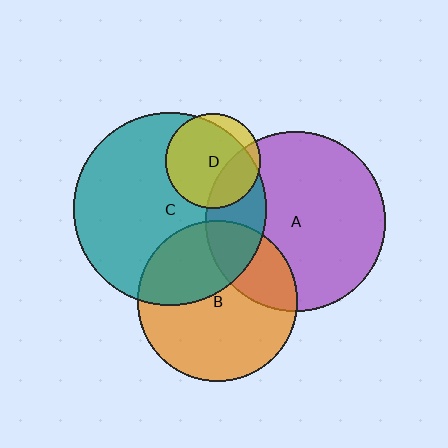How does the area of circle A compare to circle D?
Approximately 3.6 times.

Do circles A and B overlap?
Yes.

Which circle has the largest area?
Circle C (teal).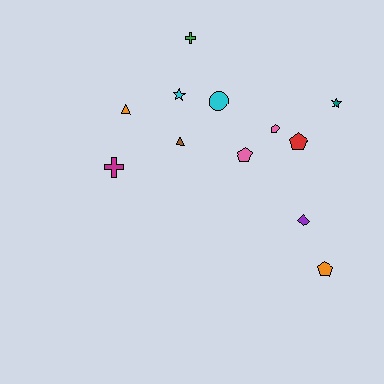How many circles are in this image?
There is 1 circle.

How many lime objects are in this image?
There are no lime objects.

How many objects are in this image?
There are 12 objects.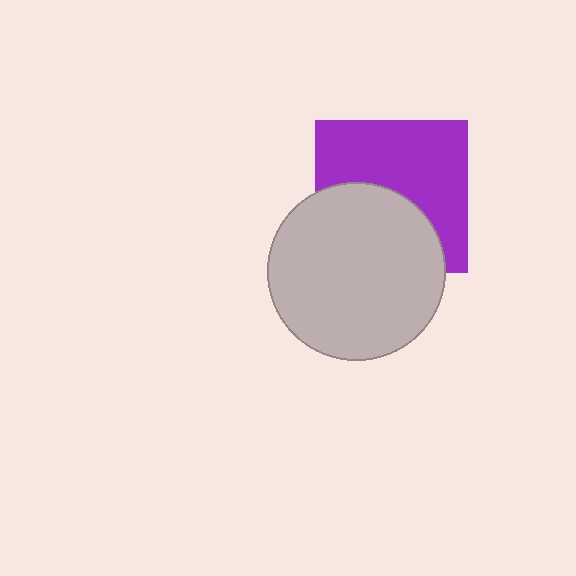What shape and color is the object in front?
The object in front is a light gray circle.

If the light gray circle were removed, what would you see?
You would see the complete purple square.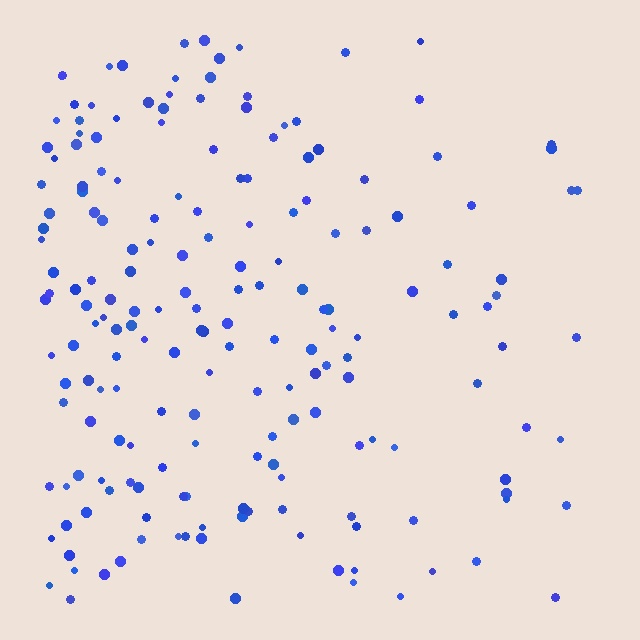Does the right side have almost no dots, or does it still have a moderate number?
Still a moderate number, just noticeably fewer than the left.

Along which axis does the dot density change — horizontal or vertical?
Horizontal.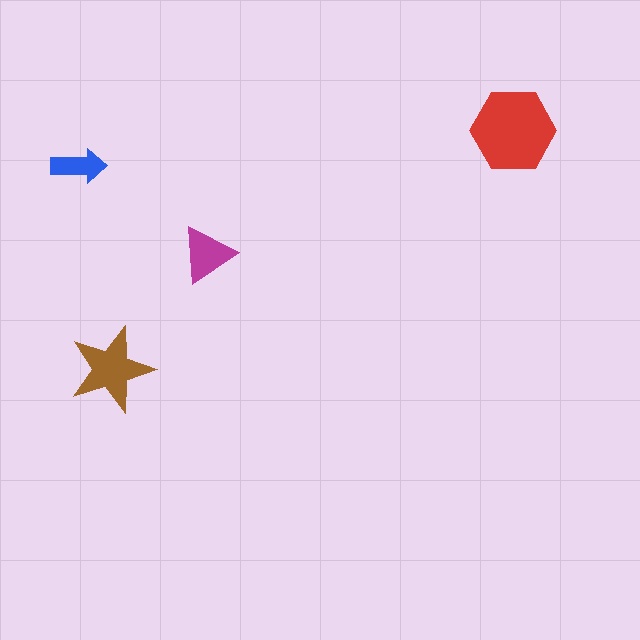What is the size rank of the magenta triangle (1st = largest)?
3rd.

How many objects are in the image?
There are 4 objects in the image.